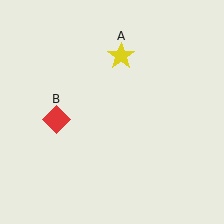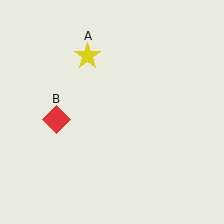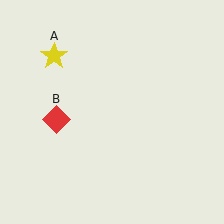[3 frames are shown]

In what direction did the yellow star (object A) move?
The yellow star (object A) moved left.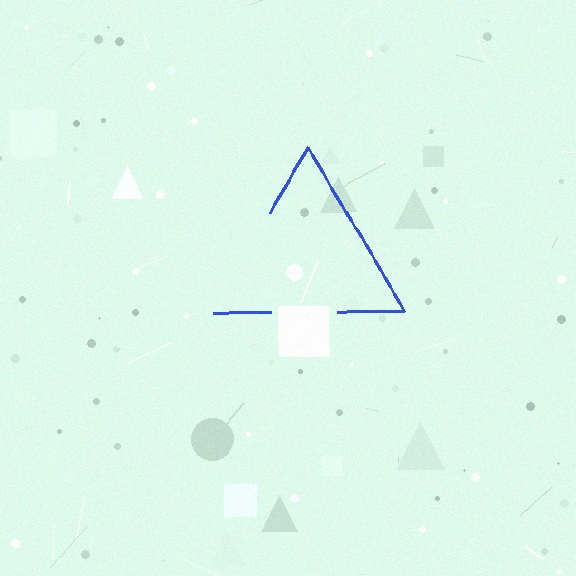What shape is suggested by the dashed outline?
The dashed outline suggests a triangle.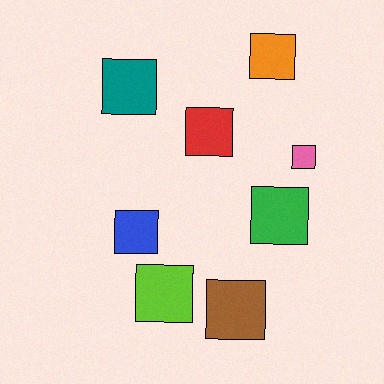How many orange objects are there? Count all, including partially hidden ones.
There is 1 orange object.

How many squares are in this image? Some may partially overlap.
There are 8 squares.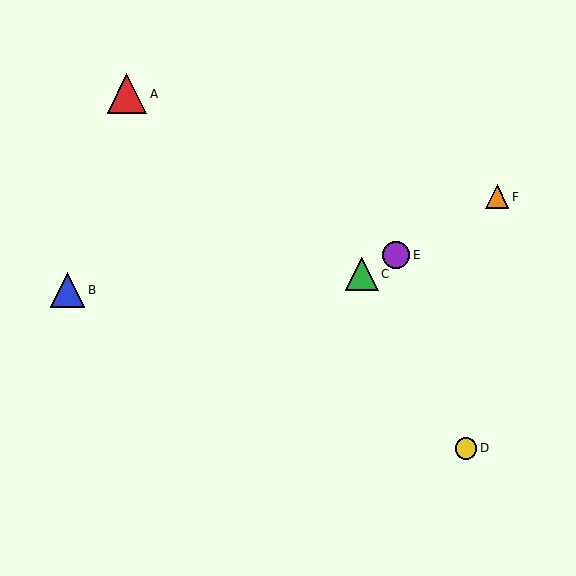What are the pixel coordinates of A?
Object A is at (127, 94).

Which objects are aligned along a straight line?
Objects C, E, F are aligned along a straight line.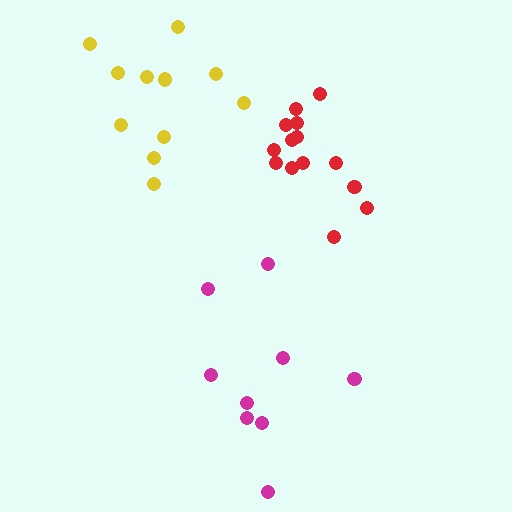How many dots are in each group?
Group 1: 14 dots, Group 2: 11 dots, Group 3: 9 dots (34 total).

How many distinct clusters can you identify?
There are 3 distinct clusters.